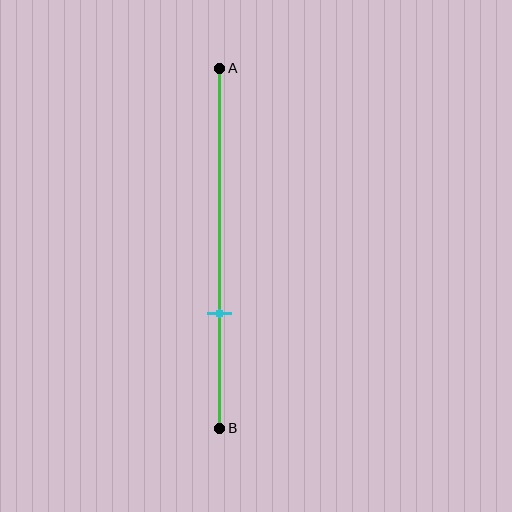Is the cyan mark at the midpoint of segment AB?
No, the mark is at about 70% from A, not at the 50% midpoint.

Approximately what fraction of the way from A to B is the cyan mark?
The cyan mark is approximately 70% of the way from A to B.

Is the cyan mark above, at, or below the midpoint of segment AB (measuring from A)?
The cyan mark is below the midpoint of segment AB.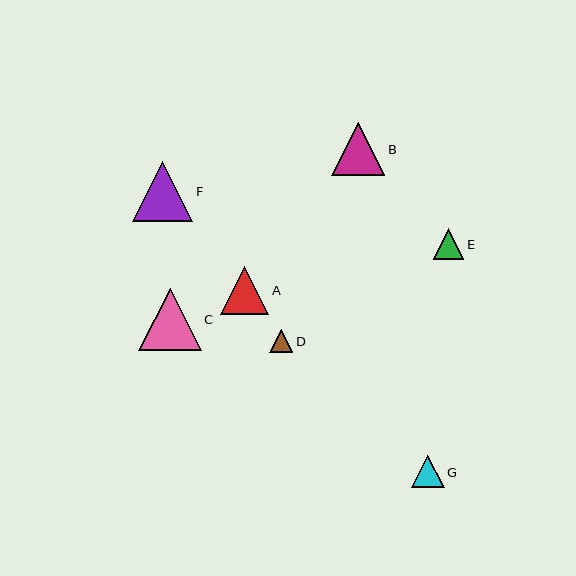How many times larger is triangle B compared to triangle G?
Triangle B is approximately 1.6 times the size of triangle G.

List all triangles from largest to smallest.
From largest to smallest: C, F, B, A, G, E, D.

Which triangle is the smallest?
Triangle D is the smallest with a size of approximately 23 pixels.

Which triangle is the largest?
Triangle C is the largest with a size of approximately 62 pixels.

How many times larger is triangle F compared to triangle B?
Triangle F is approximately 1.1 times the size of triangle B.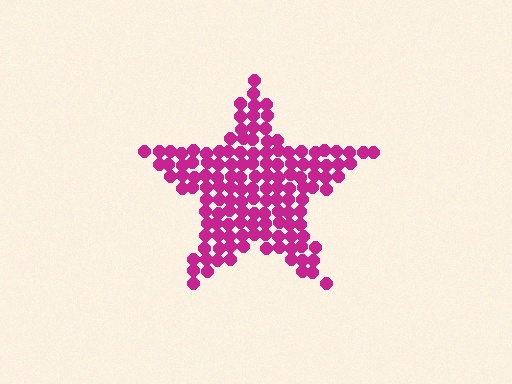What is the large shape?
The large shape is a star.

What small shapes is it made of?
It is made of small circles.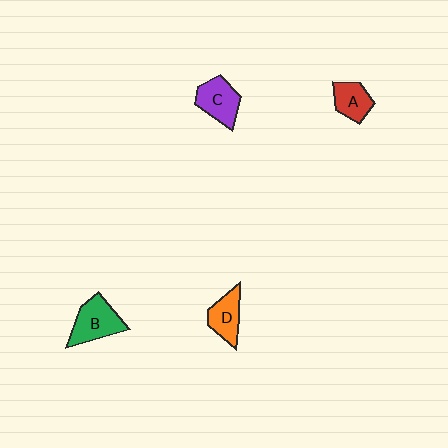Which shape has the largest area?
Shape B (green).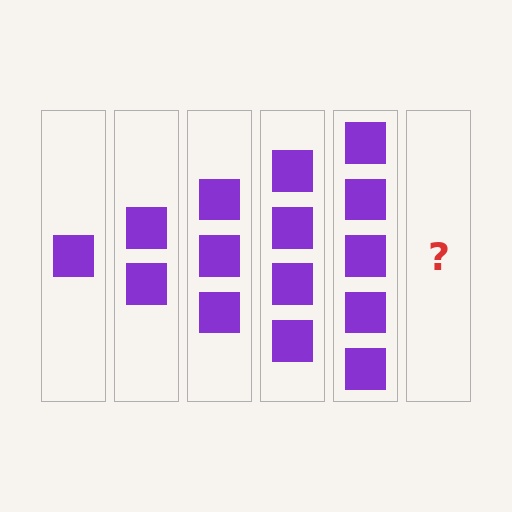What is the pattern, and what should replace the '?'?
The pattern is that each step adds one more square. The '?' should be 6 squares.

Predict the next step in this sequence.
The next step is 6 squares.